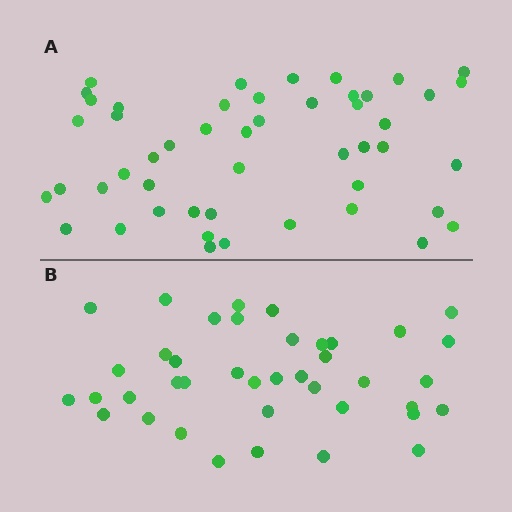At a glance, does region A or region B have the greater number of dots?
Region A (the top region) has more dots.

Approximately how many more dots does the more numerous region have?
Region A has roughly 8 or so more dots than region B.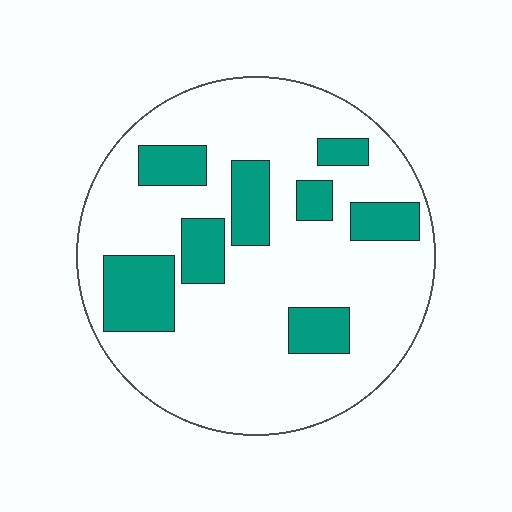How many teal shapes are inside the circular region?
8.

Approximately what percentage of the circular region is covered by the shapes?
Approximately 25%.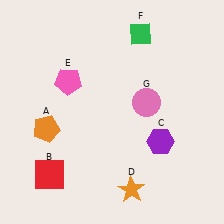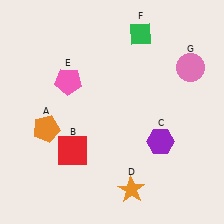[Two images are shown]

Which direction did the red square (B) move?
The red square (B) moved up.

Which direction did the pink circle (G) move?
The pink circle (G) moved right.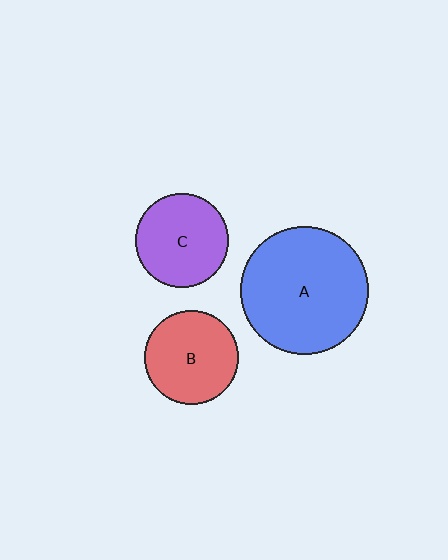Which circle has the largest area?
Circle A (blue).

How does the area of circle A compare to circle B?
Approximately 1.8 times.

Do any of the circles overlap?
No, none of the circles overlap.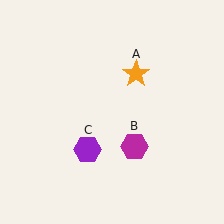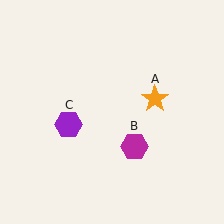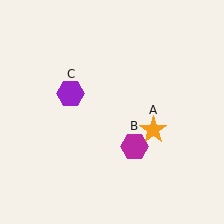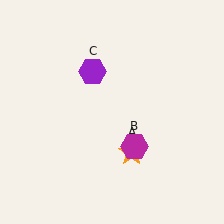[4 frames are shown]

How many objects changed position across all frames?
2 objects changed position: orange star (object A), purple hexagon (object C).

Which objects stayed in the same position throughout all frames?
Magenta hexagon (object B) remained stationary.